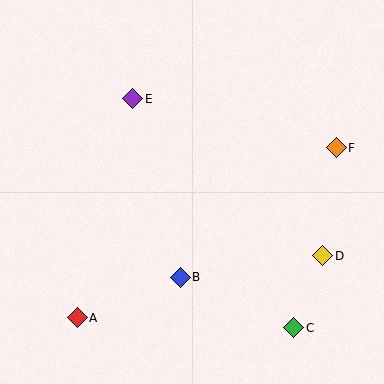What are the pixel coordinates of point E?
Point E is at (133, 99).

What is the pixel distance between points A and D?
The distance between A and D is 254 pixels.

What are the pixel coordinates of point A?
Point A is at (77, 318).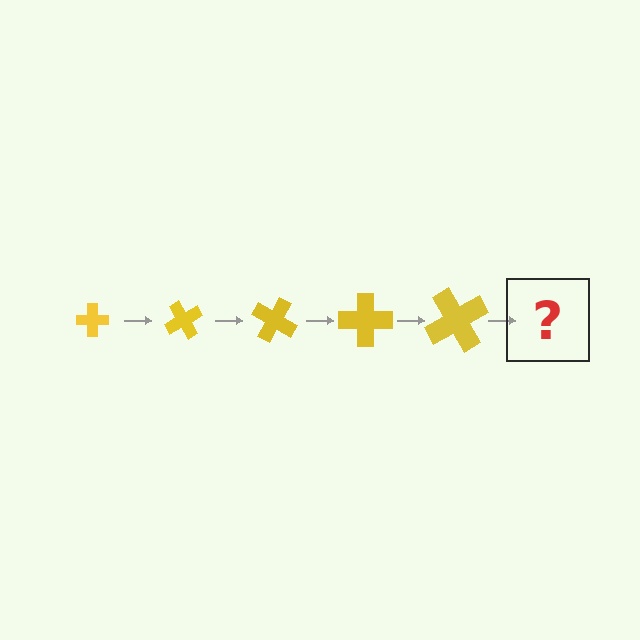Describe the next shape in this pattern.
It should be a cross, larger than the previous one and rotated 300 degrees from the start.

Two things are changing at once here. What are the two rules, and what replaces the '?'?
The two rules are that the cross grows larger each step and it rotates 60 degrees each step. The '?' should be a cross, larger than the previous one and rotated 300 degrees from the start.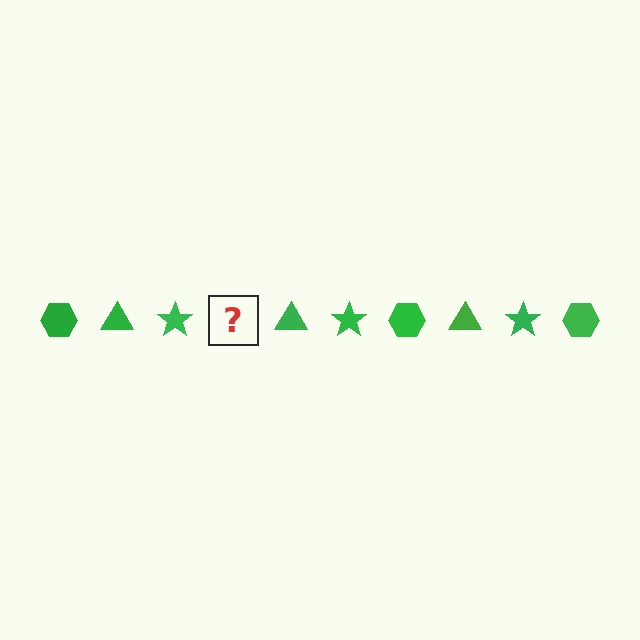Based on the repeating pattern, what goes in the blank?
The blank should be a green hexagon.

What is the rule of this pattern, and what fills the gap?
The rule is that the pattern cycles through hexagon, triangle, star shapes in green. The gap should be filled with a green hexagon.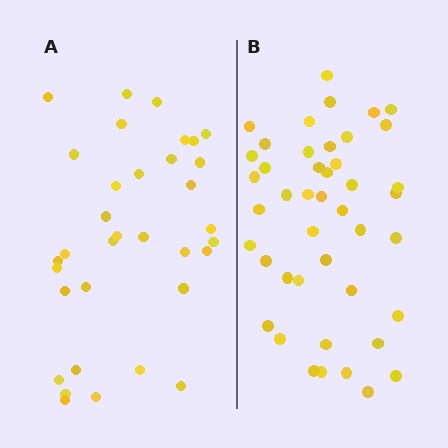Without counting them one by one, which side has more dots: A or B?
Region B (the right region) has more dots.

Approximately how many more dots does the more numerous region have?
Region B has roughly 10 or so more dots than region A.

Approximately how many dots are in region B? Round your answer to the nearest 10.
About 40 dots. (The exact count is 44, which rounds to 40.)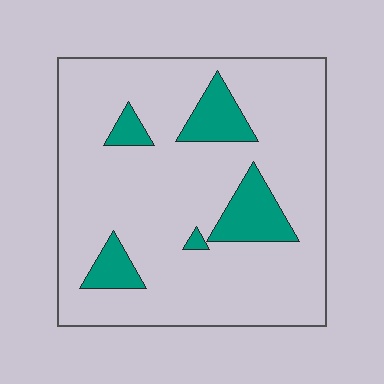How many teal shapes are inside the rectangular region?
5.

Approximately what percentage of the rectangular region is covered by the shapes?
Approximately 15%.